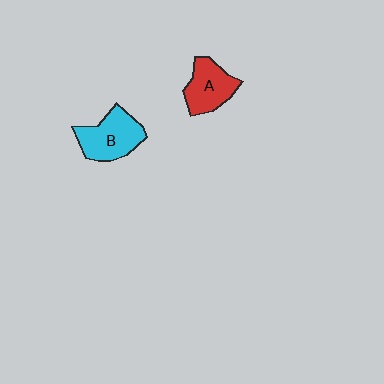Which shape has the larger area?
Shape B (cyan).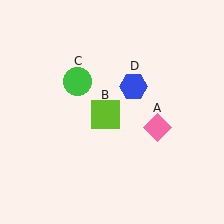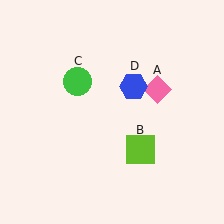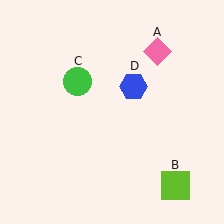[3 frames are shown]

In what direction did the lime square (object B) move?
The lime square (object B) moved down and to the right.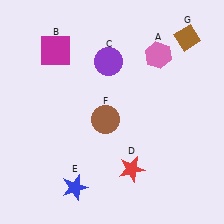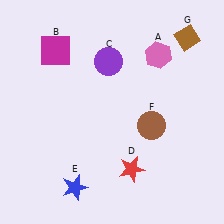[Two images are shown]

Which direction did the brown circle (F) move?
The brown circle (F) moved right.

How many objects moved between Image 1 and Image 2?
1 object moved between the two images.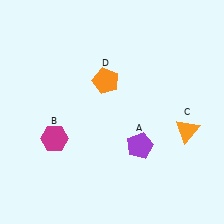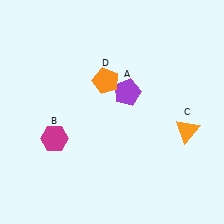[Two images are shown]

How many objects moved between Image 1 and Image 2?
1 object moved between the two images.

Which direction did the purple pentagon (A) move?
The purple pentagon (A) moved up.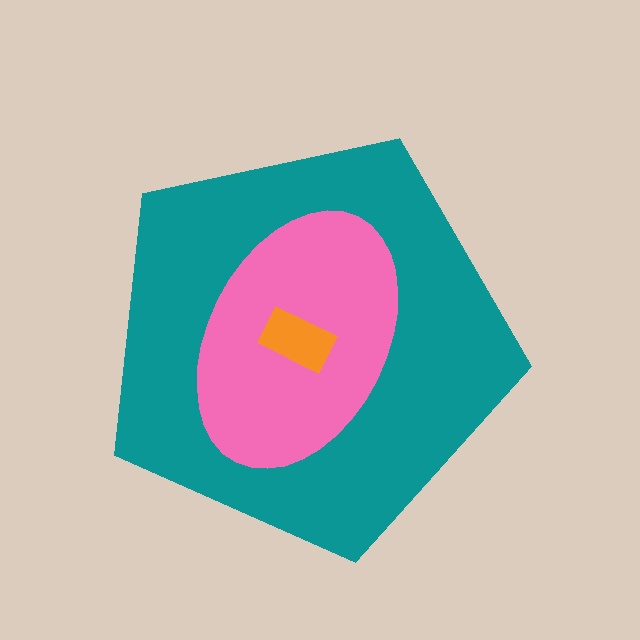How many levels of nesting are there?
3.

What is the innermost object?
The orange rectangle.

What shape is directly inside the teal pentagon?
The pink ellipse.